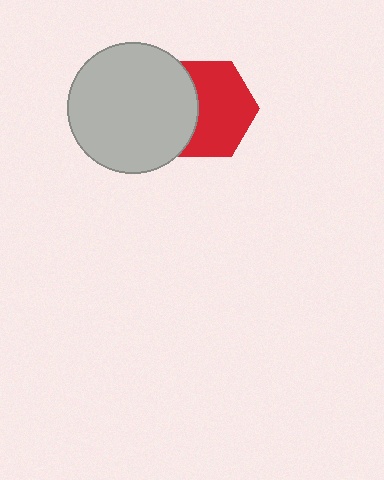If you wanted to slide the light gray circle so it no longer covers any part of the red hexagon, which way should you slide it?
Slide it left — that is the most direct way to separate the two shapes.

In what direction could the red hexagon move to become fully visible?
The red hexagon could move right. That would shift it out from behind the light gray circle entirely.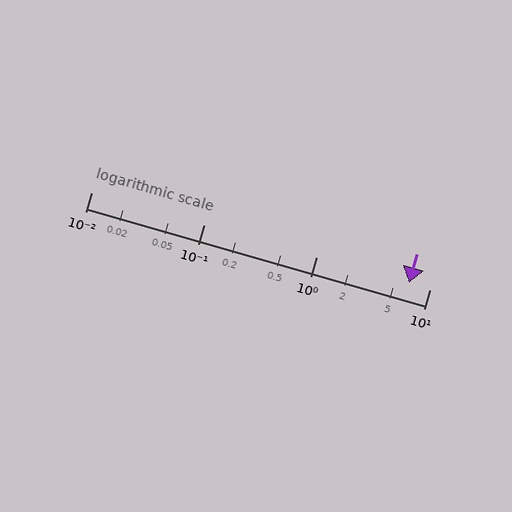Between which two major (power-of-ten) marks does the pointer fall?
The pointer is between 1 and 10.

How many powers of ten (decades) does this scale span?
The scale spans 3 decades, from 0.01 to 10.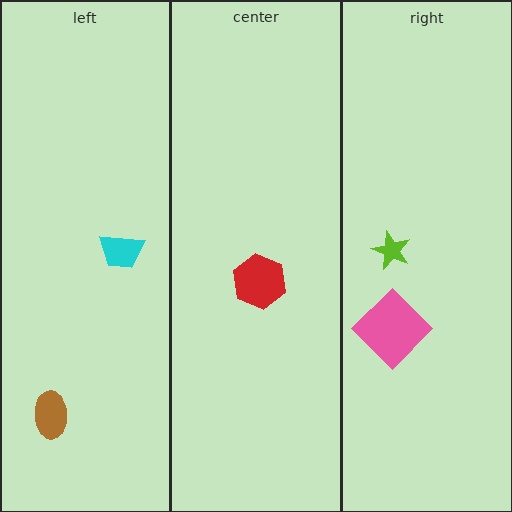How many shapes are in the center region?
1.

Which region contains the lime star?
The right region.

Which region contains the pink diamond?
The right region.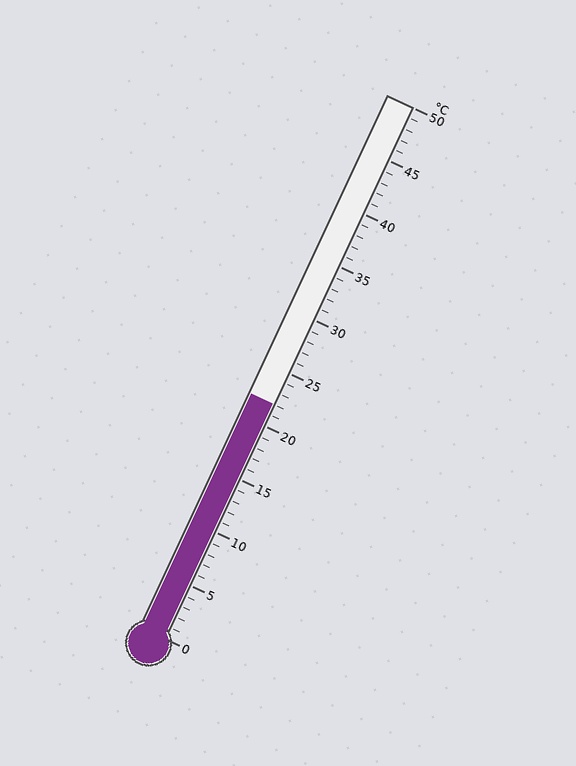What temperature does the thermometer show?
The thermometer shows approximately 22°C.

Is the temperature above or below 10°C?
The temperature is above 10°C.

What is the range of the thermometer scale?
The thermometer scale ranges from 0°C to 50°C.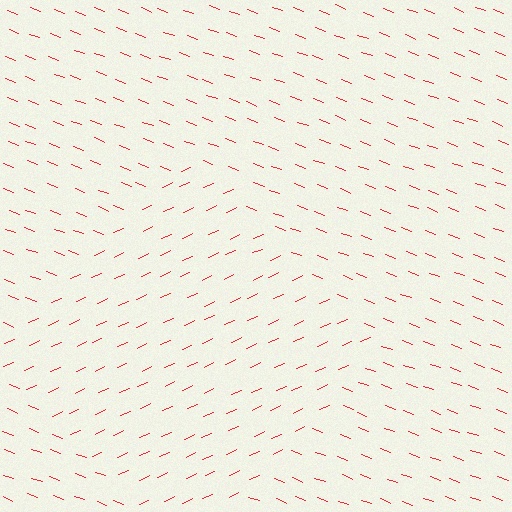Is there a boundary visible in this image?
Yes, there is a texture boundary formed by a change in line orientation.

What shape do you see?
I see a diamond.